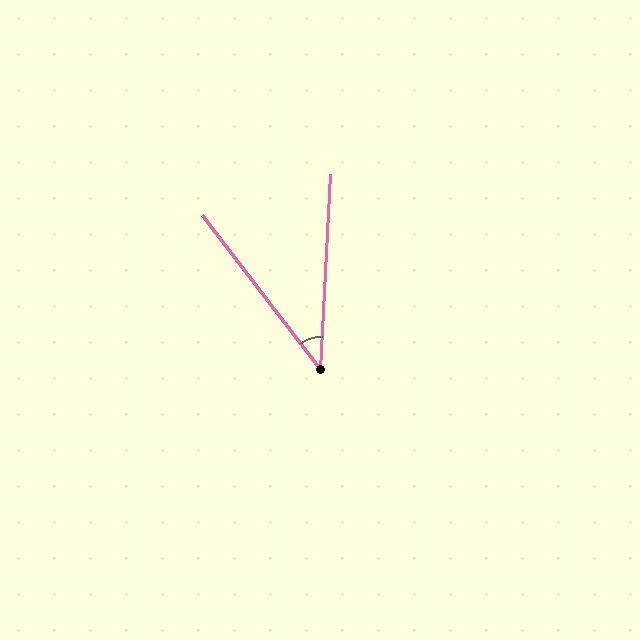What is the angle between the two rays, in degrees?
Approximately 40 degrees.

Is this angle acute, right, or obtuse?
It is acute.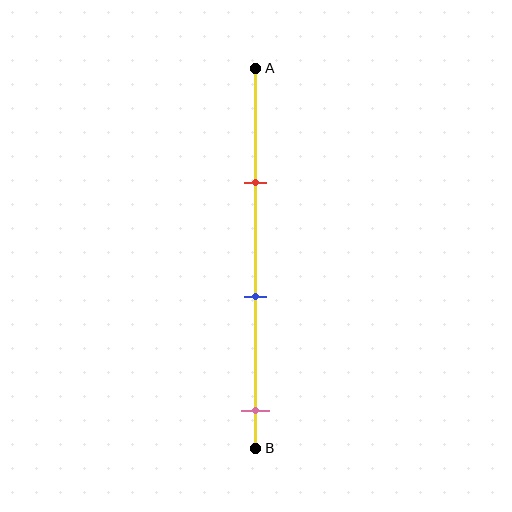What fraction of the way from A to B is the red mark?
The red mark is approximately 30% (0.3) of the way from A to B.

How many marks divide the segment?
There are 3 marks dividing the segment.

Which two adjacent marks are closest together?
The red and blue marks are the closest adjacent pair.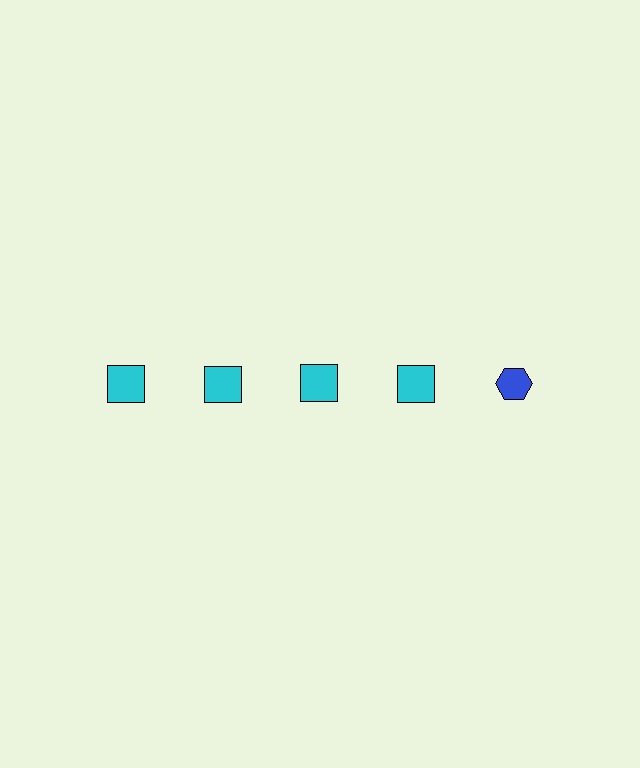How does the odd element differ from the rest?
It differs in both color (blue instead of cyan) and shape (hexagon instead of square).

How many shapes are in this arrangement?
There are 5 shapes arranged in a grid pattern.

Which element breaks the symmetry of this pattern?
The blue hexagon in the top row, rightmost column breaks the symmetry. All other shapes are cyan squares.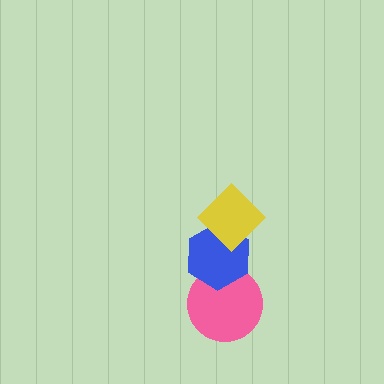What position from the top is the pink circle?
The pink circle is 3rd from the top.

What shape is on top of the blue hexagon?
The yellow diamond is on top of the blue hexagon.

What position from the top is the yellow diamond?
The yellow diamond is 1st from the top.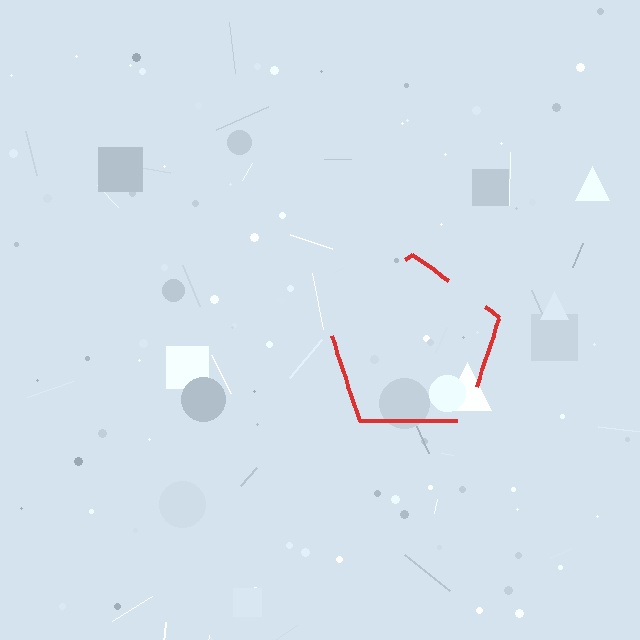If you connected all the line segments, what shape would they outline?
They would outline a pentagon.